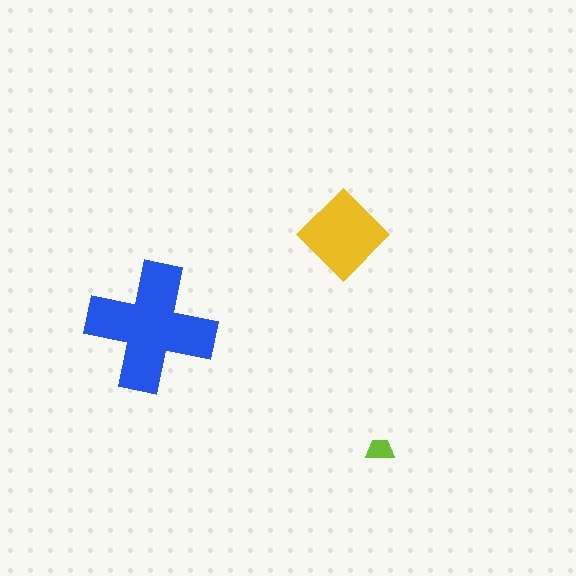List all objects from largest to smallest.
The blue cross, the yellow diamond, the lime trapezoid.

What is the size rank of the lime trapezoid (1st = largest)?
3rd.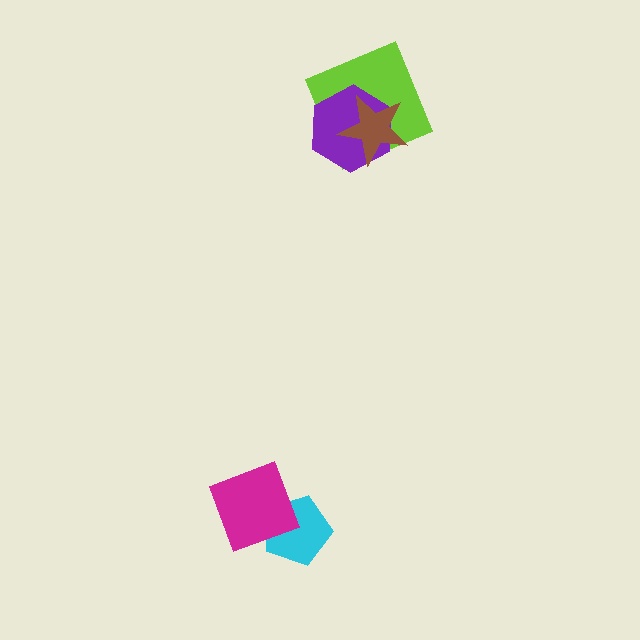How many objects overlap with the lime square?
2 objects overlap with the lime square.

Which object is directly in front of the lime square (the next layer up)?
The purple hexagon is directly in front of the lime square.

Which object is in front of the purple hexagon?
The brown star is in front of the purple hexagon.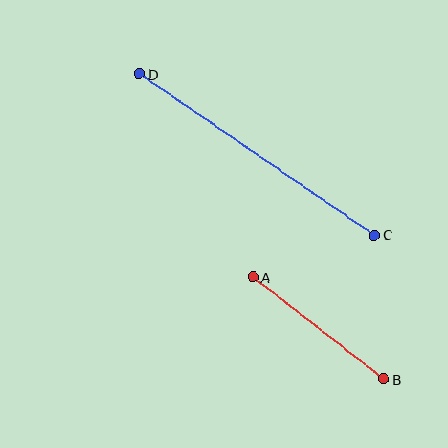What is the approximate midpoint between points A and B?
The midpoint is at approximately (318, 328) pixels.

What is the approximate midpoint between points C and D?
The midpoint is at approximately (257, 154) pixels.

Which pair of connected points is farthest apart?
Points C and D are farthest apart.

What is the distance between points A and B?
The distance is approximately 166 pixels.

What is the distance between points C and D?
The distance is approximately 285 pixels.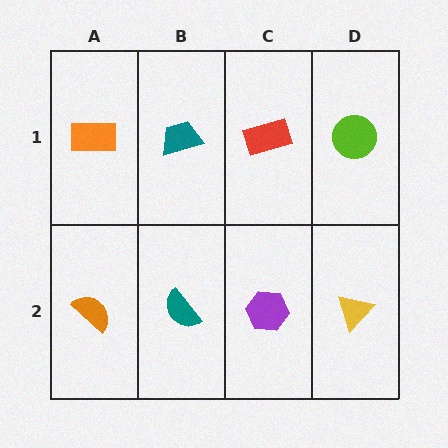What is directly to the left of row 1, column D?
A red rectangle.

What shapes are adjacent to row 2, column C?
A red rectangle (row 1, column C), a teal semicircle (row 2, column B), a yellow triangle (row 2, column D).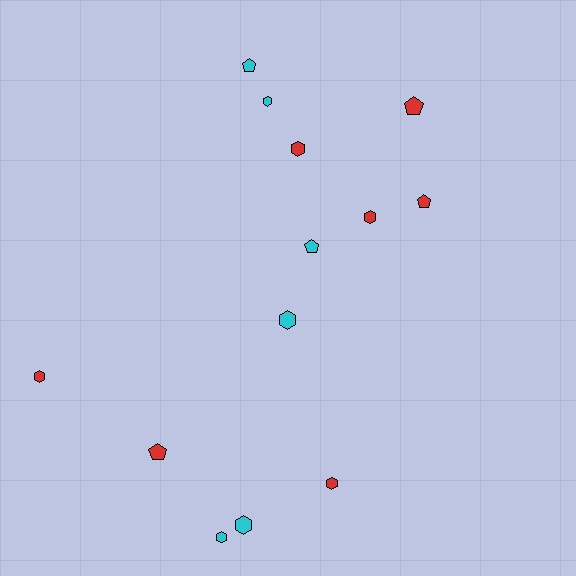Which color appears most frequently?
Red, with 7 objects.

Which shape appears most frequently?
Hexagon, with 8 objects.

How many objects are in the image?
There are 13 objects.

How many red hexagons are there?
There are 4 red hexagons.